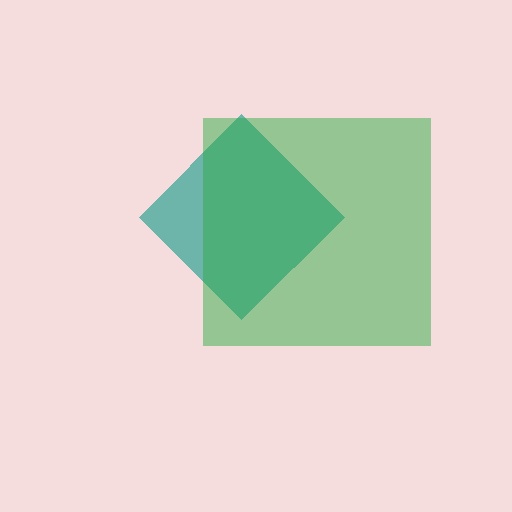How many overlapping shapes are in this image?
There are 2 overlapping shapes in the image.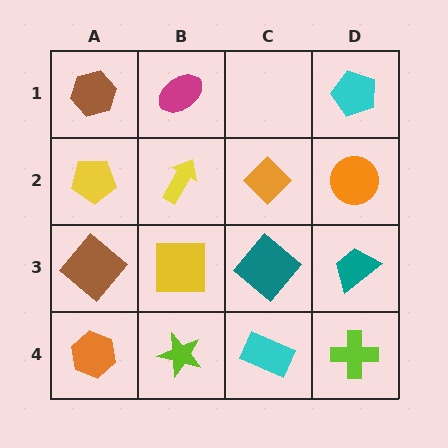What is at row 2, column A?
A yellow pentagon.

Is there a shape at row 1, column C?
No, that cell is empty.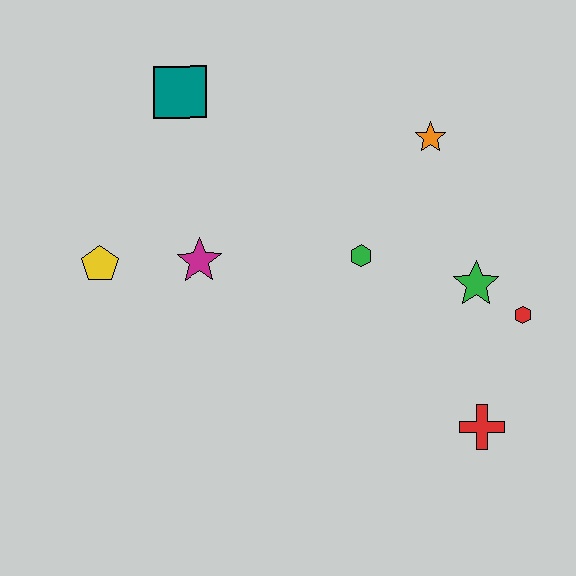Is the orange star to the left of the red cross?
Yes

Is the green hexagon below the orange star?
Yes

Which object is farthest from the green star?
The yellow pentagon is farthest from the green star.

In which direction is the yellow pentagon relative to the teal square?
The yellow pentagon is below the teal square.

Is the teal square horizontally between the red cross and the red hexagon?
No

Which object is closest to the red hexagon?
The green star is closest to the red hexagon.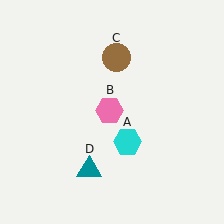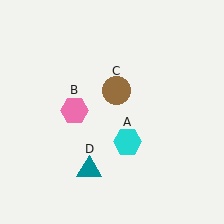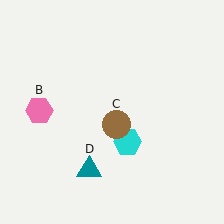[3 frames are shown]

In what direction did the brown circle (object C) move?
The brown circle (object C) moved down.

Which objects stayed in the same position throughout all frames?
Cyan hexagon (object A) and teal triangle (object D) remained stationary.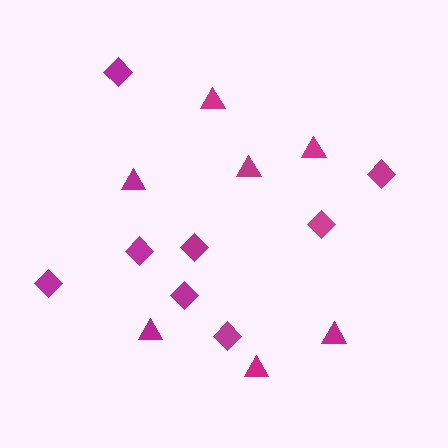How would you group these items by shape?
There are 2 groups: one group of diamonds (8) and one group of triangles (7).